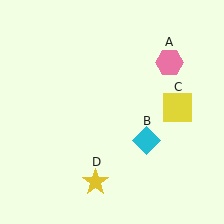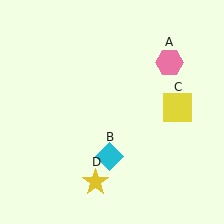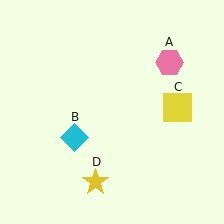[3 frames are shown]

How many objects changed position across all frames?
1 object changed position: cyan diamond (object B).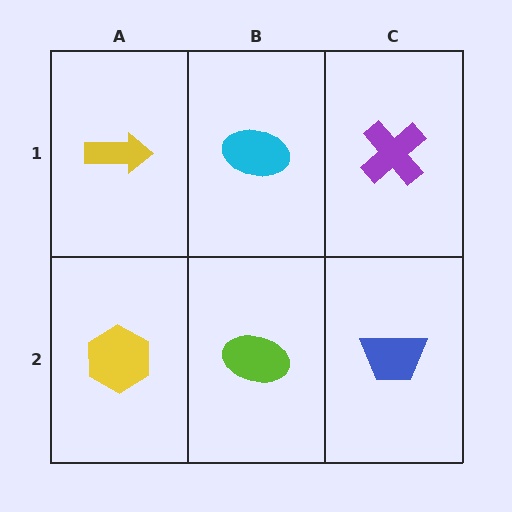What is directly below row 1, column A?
A yellow hexagon.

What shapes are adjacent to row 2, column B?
A cyan ellipse (row 1, column B), a yellow hexagon (row 2, column A), a blue trapezoid (row 2, column C).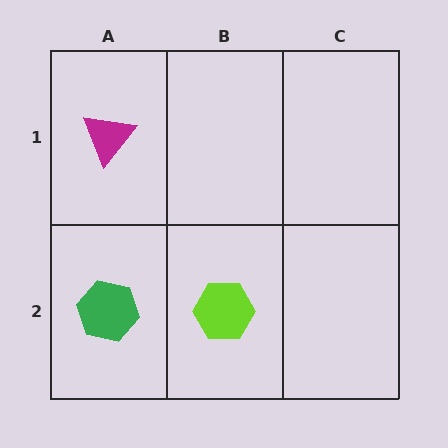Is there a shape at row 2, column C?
No, that cell is empty.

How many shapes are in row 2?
2 shapes.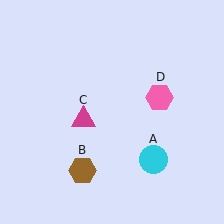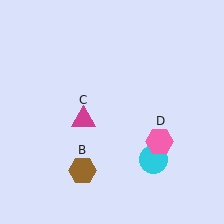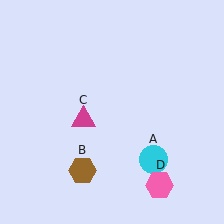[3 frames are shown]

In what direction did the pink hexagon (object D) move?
The pink hexagon (object D) moved down.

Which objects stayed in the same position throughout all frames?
Cyan circle (object A) and brown hexagon (object B) and magenta triangle (object C) remained stationary.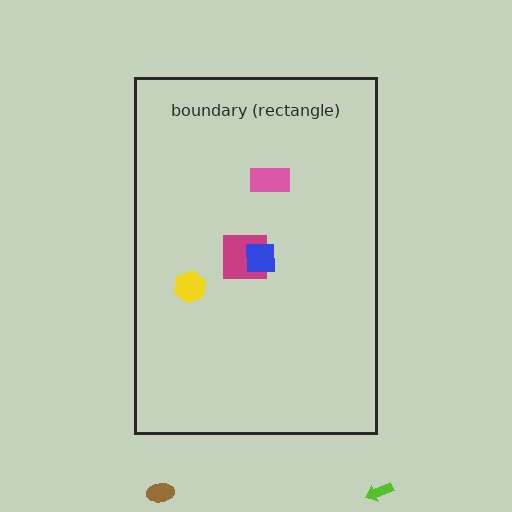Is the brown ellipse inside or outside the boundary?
Outside.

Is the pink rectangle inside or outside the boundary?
Inside.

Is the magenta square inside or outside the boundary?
Inside.